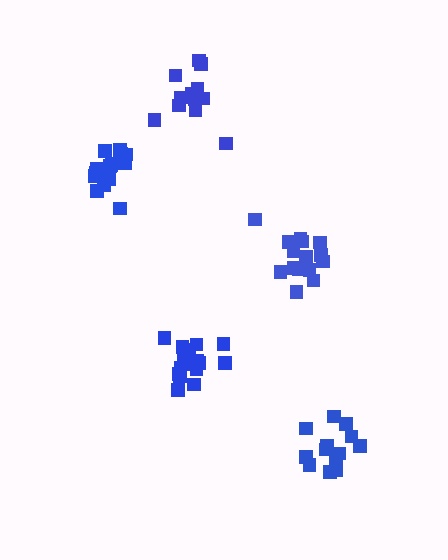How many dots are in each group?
Group 1: 17 dots, Group 2: 15 dots, Group 3: 12 dots, Group 4: 13 dots, Group 5: 17 dots (74 total).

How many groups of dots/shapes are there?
There are 5 groups.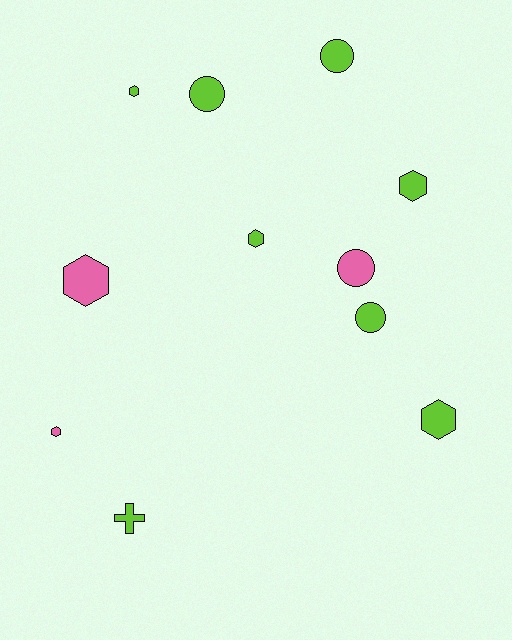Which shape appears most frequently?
Hexagon, with 6 objects.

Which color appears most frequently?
Lime, with 8 objects.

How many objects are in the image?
There are 11 objects.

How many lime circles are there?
There are 3 lime circles.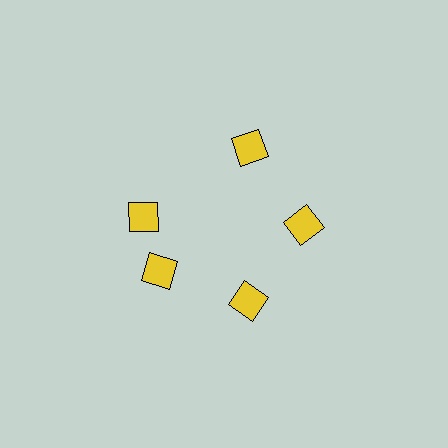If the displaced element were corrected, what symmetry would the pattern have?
It would have 5-fold rotational symmetry — the pattern would map onto itself every 72 degrees.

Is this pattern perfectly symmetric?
No. The 5 yellow diamonds are arranged in a ring, but one element near the 10 o'clock position is rotated out of alignment along the ring, breaking the 5-fold rotational symmetry.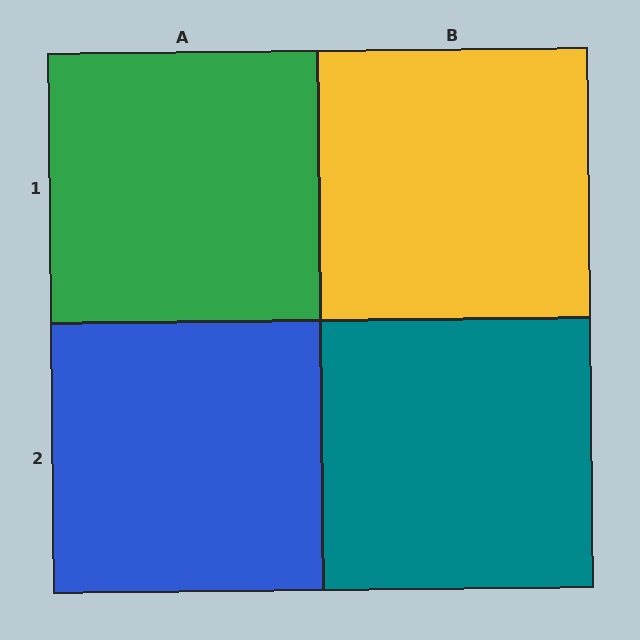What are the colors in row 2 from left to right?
Blue, teal.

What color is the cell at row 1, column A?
Green.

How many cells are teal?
1 cell is teal.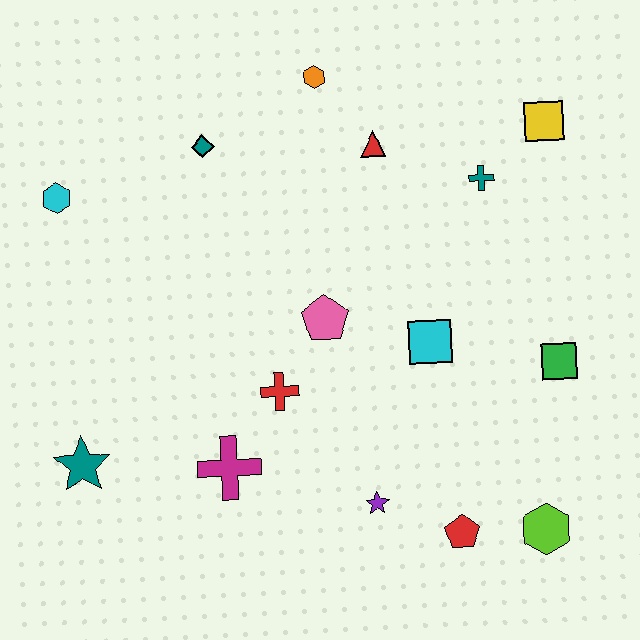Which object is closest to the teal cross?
The yellow square is closest to the teal cross.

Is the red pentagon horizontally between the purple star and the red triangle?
No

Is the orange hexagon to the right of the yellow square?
No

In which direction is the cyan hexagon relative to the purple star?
The cyan hexagon is above the purple star.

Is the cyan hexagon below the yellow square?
Yes